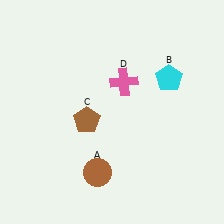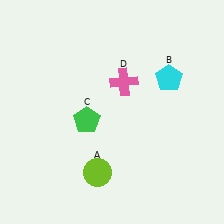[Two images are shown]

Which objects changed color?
A changed from brown to lime. C changed from brown to green.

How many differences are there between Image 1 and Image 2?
There are 2 differences between the two images.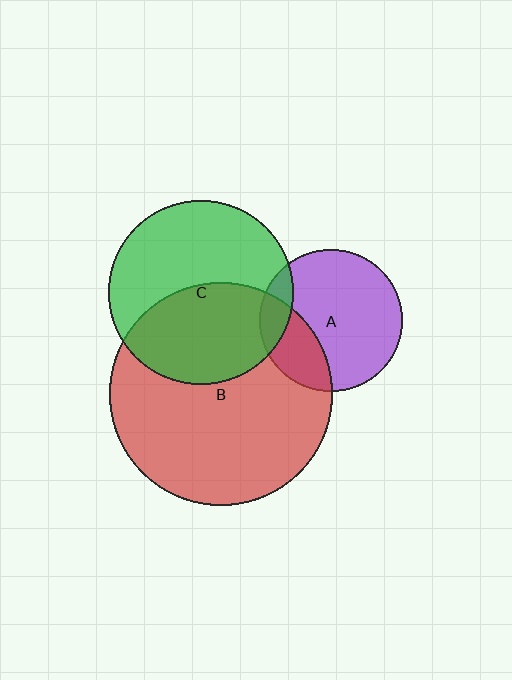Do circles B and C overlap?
Yes.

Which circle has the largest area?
Circle B (red).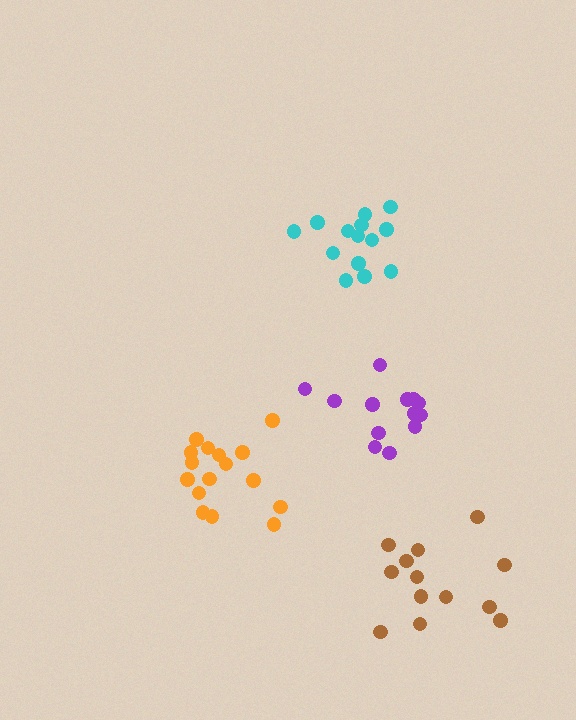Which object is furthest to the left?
The orange cluster is leftmost.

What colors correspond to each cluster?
The clusters are colored: purple, brown, cyan, orange.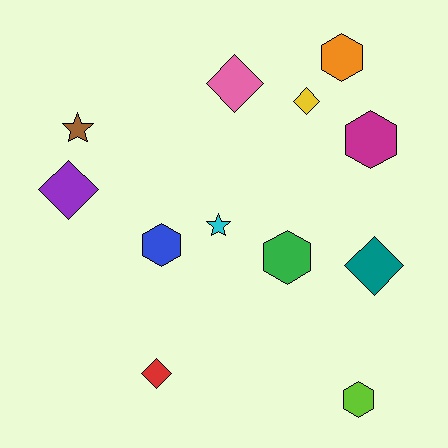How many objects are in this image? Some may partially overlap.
There are 12 objects.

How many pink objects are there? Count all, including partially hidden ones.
There is 1 pink object.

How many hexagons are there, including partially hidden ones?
There are 5 hexagons.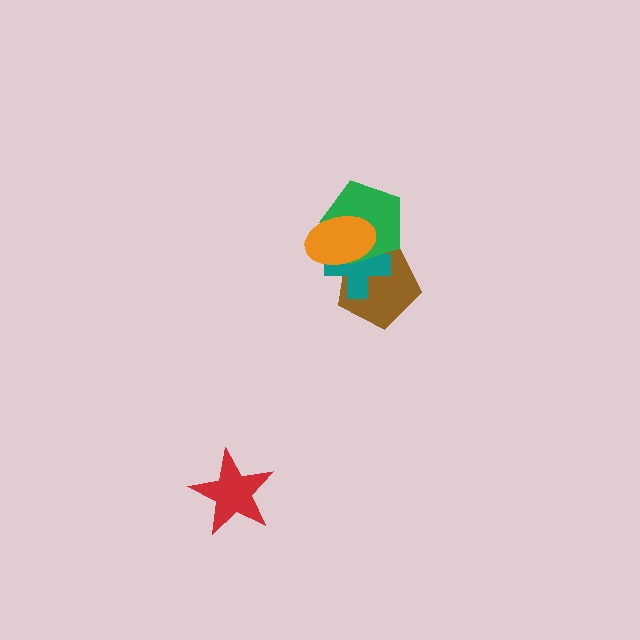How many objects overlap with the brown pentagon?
3 objects overlap with the brown pentagon.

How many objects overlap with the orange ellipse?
3 objects overlap with the orange ellipse.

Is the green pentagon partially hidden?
Yes, it is partially covered by another shape.